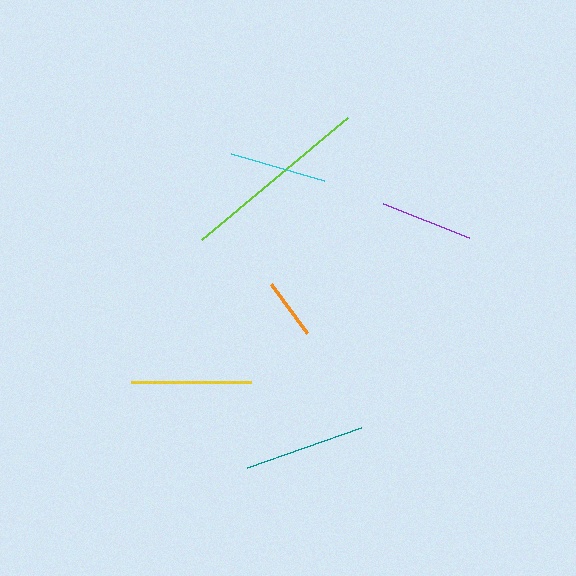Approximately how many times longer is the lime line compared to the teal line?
The lime line is approximately 1.6 times the length of the teal line.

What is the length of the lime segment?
The lime segment is approximately 190 pixels long.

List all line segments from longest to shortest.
From longest to shortest: lime, teal, yellow, cyan, purple, orange.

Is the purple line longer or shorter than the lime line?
The lime line is longer than the purple line.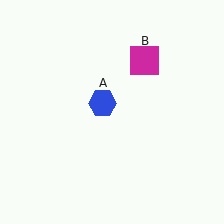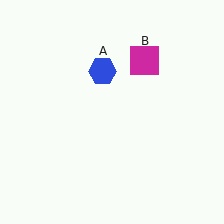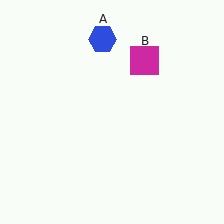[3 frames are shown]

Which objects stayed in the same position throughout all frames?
Magenta square (object B) remained stationary.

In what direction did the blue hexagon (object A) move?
The blue hexagon (object A) moved up.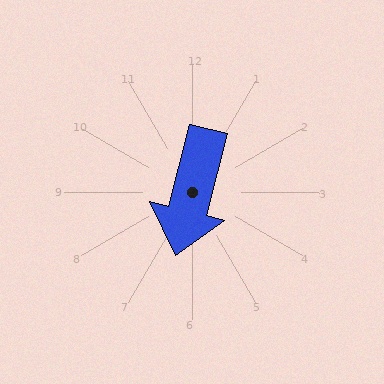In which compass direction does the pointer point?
South.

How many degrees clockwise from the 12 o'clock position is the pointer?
Approximately 194 degrees.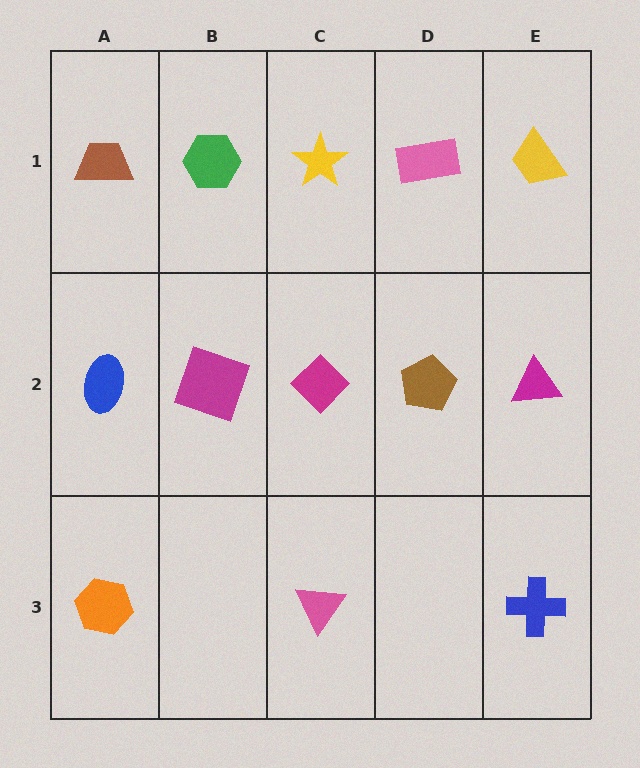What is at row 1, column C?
A yellow star.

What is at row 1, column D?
A pink rectangle.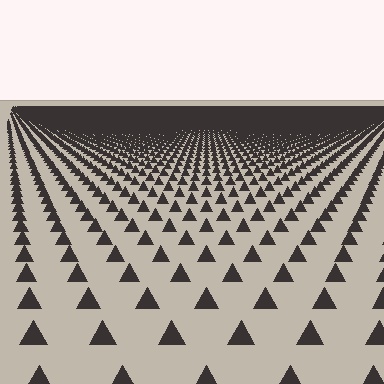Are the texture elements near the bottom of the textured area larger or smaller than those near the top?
Larger. Near the bottom, elements are closer to the viewer and appear at a bigger on-screen size.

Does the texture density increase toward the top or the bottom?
Density increases toward the top.